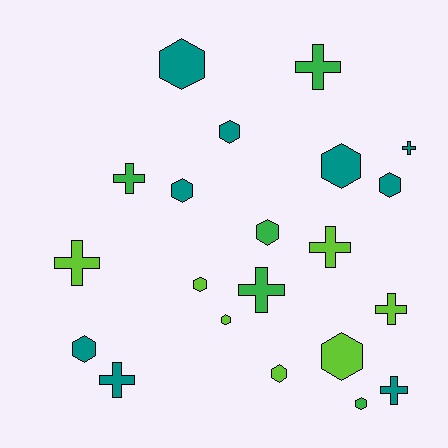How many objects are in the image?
There are 21 objects.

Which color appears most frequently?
Teal, with 9 objects.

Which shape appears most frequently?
Hexagon, with 12 objects.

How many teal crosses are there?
There are 3 teal crosses.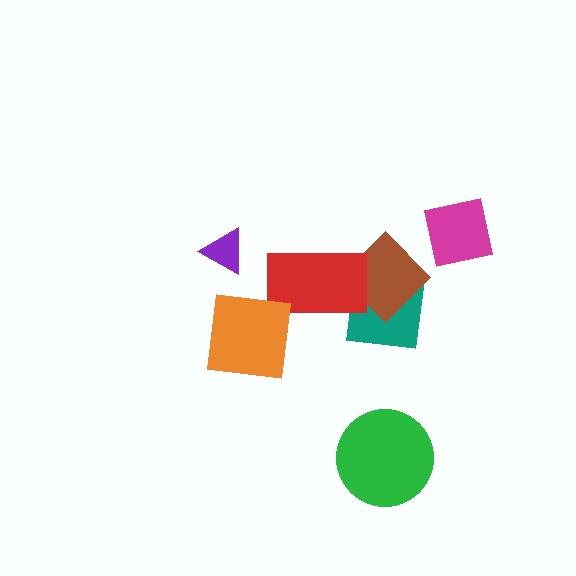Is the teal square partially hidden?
Yes, it is partially covered by another shape.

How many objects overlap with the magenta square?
0 objects overlap with the magenta square.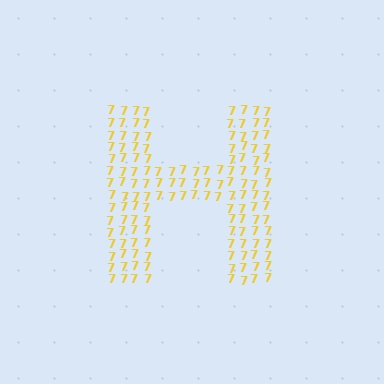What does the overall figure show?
The overall figure shows the letter H.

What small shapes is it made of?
It is made of small digit 7's.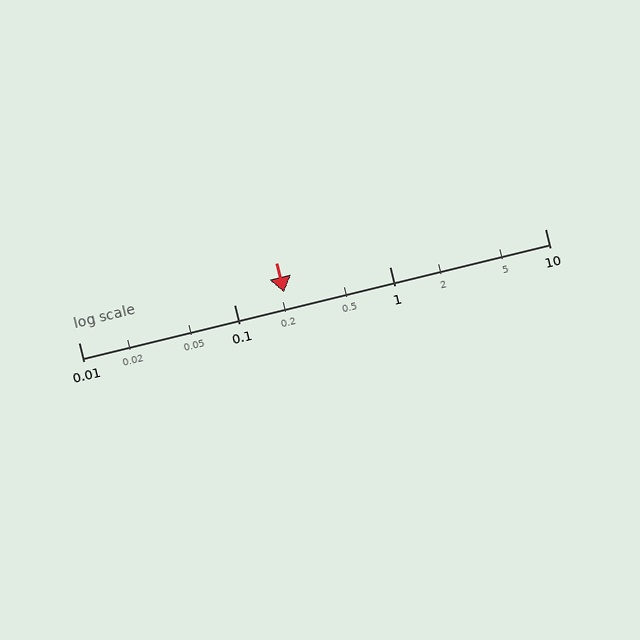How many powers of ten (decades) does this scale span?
The scale spans 3 decades, from 0.01 to 10.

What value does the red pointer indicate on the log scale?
The pointer indicates approximately 0.21.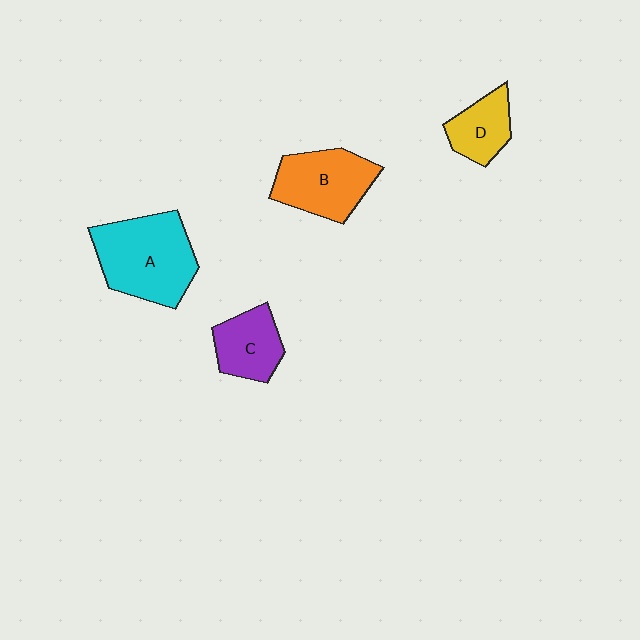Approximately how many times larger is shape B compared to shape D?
Approximately 1.6 times.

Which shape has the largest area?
Shape A (cyan).